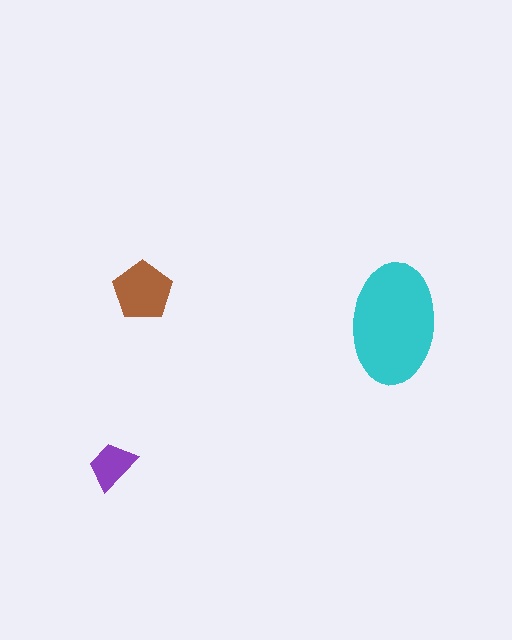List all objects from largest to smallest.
The cyan ellipse, the brown pentagon, the purple trapezoid.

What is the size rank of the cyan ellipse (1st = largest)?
1st.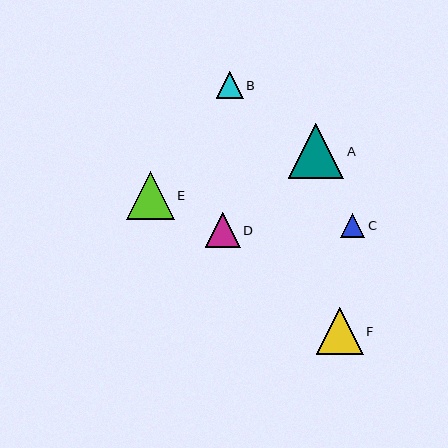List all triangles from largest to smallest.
From largest to smallest: A, E, F, D, B, C.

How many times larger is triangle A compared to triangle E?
Triangle A is approximately 1.2 times the size of triangle E.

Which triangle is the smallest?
Triangle C is the smallest with a size of approximately 24 pixels.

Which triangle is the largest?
Triangle A is the largest with a size of approximately 55 pixels.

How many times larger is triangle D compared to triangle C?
Triangle D is approximately 1.5 times the size of triangle C.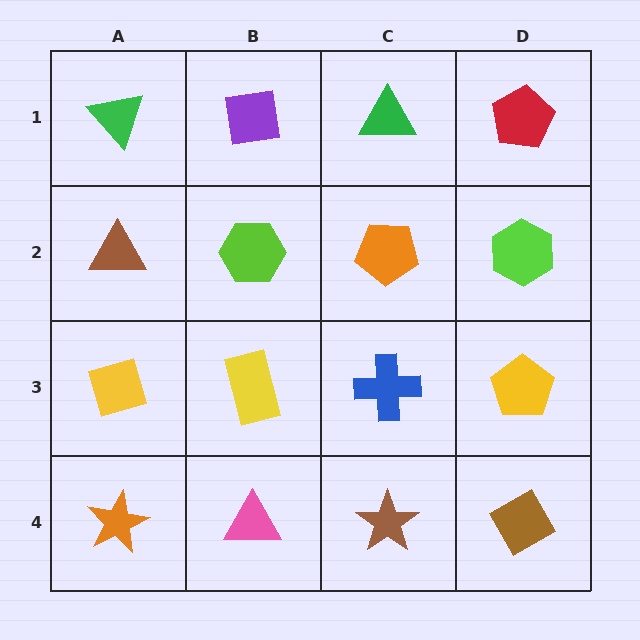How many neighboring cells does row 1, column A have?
2.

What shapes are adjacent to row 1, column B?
A lime hexagon (row 2, column B), a green triangle (row 1, column A), a green triangle (row 1, column C).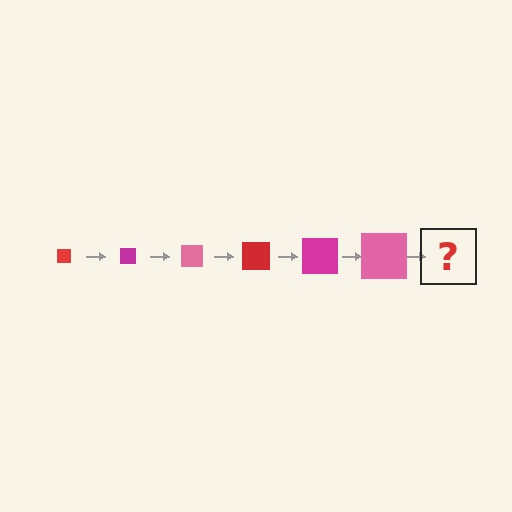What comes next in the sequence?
The next element should be a red square, larger than the previous one.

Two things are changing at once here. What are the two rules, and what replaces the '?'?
The two rules are that the square grows larger each step and the color cycles through red, magenta, and pink. The '?' should be a red square, larger than the previous one.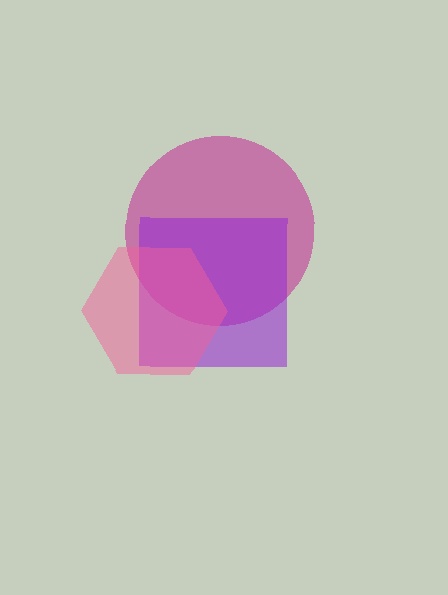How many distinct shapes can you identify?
There are 3 distinct shapes: a magenta circle, a purple square, a pink hexagon.